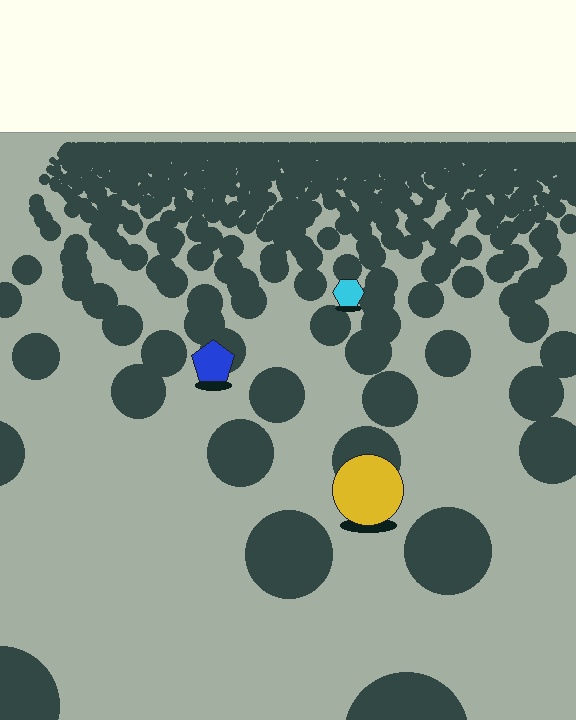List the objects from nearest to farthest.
From nearest to farthest: the yellow circle, the blue pentagon, the cyan hexagon.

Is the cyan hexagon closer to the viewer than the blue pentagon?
No. The blue pentagon is closer — you can tell from the texture gradient: the ground texture is coarser near it.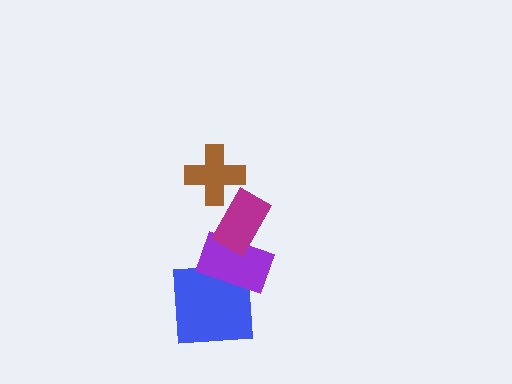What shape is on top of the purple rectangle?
The magenta rectangle is on top of the purple rectangle.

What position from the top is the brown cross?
The brown cross is 1st from the top.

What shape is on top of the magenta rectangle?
The brown cross is on top of the magenta rectangle.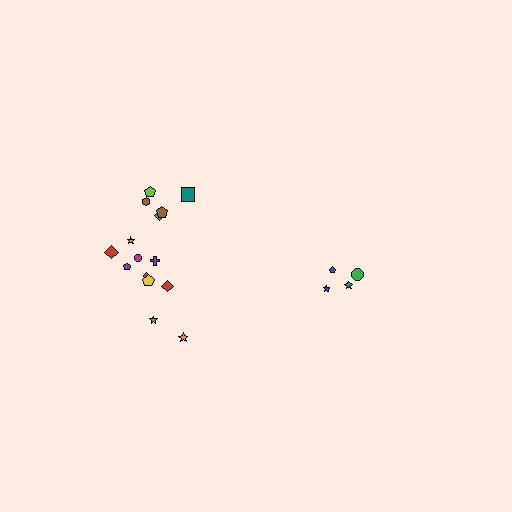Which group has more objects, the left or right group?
The left group.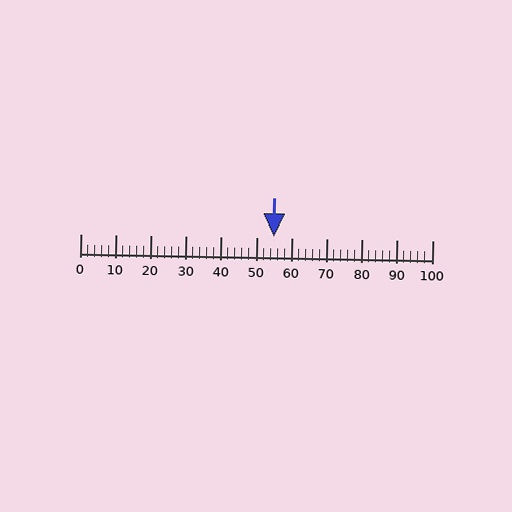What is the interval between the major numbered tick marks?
The major tick marks are spaced 10 units apart.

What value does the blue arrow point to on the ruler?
The blue arrow points to approximately 55.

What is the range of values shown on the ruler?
The ruler shows values from 0 to 100.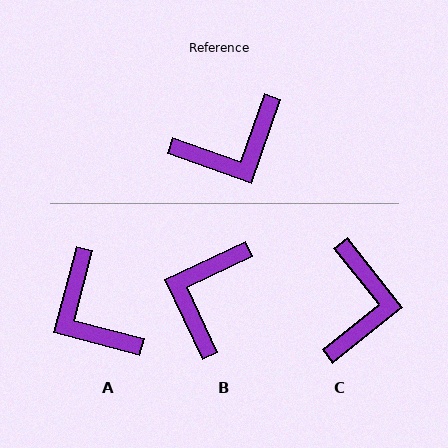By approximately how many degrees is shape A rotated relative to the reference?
Approximately 85 degrees clockwise.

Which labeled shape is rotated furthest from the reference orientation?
B, about 135 degrees away.